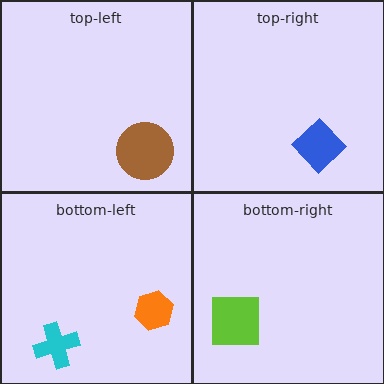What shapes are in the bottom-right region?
The lime square.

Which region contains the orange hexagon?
The bottom-left region.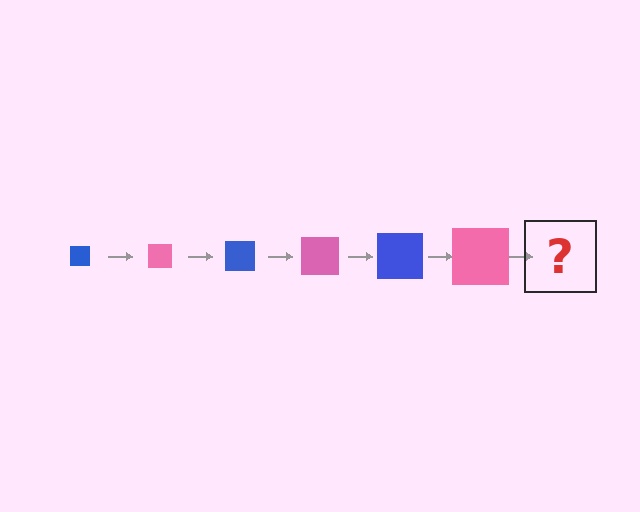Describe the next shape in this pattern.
It should be a blue square, larger than the previous one.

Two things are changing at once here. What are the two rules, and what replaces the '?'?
The two rules are that the square grows larger each step and the color cycles through blue and pink. The '?' should be a blue square, larger than the previous one.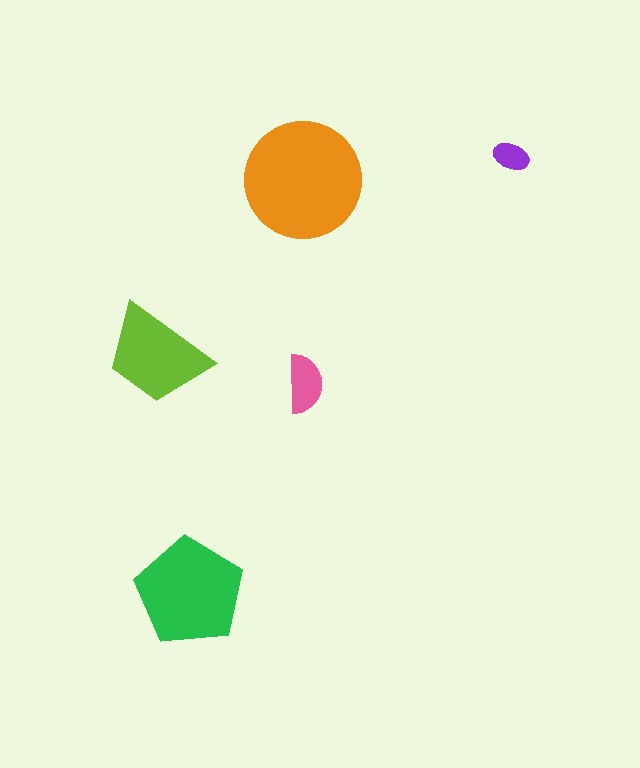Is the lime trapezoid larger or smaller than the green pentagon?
Smaller.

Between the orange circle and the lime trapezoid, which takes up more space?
The orange circle.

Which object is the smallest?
The purple ellipse.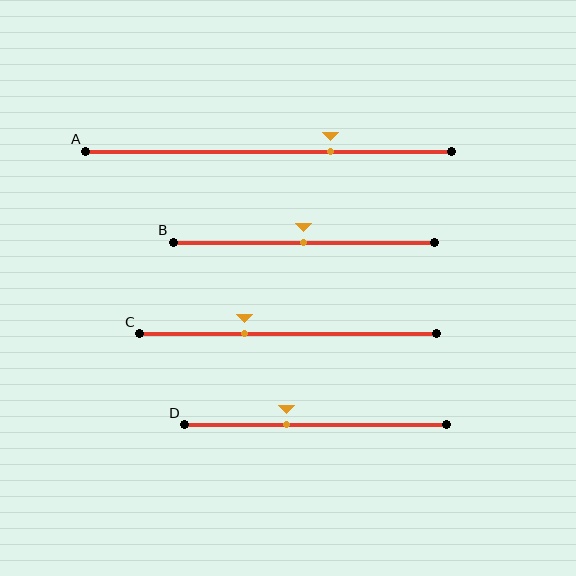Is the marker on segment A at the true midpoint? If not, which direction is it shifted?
No, the marker on segment A is shifted to the right by about 17% of the segment length.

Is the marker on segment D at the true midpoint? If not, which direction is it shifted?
No, the marker on segment D is shifted to the left by about 11% of the segment length.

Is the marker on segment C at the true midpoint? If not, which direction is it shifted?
No, the marker on segment C is shifted to the left by about 14% of the segment length.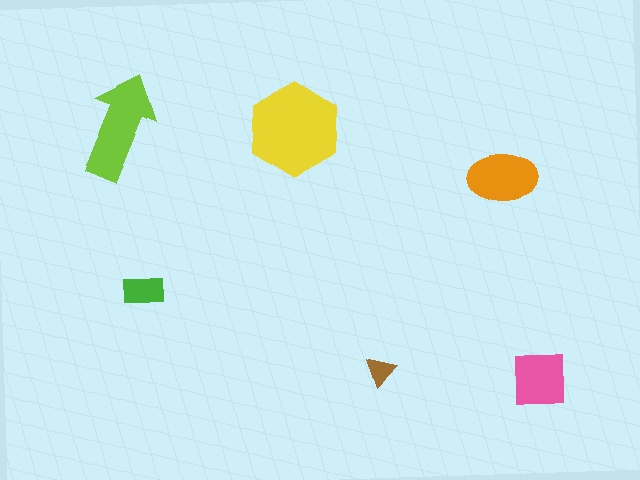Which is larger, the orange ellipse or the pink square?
The orange ellipse.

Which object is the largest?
The yellow hexagon.